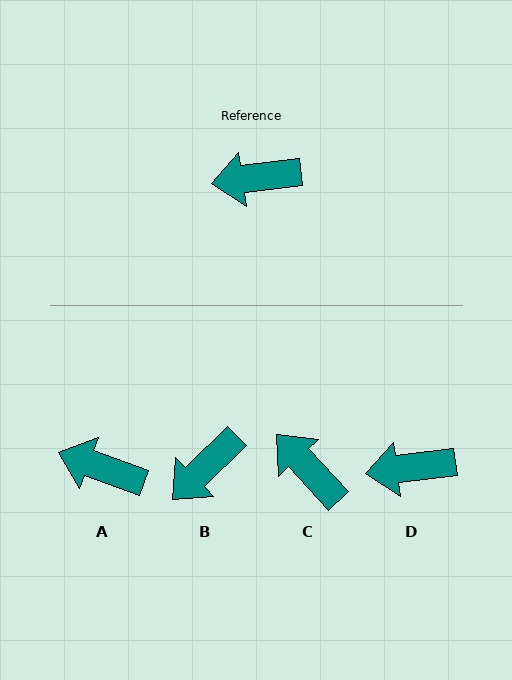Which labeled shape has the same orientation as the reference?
D.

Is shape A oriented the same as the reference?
No, it is off by about 28 degrees.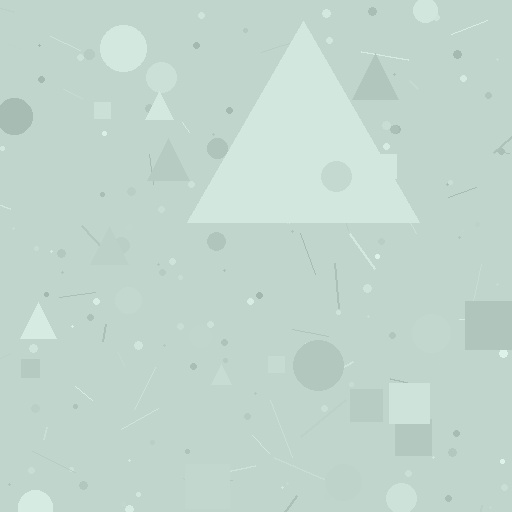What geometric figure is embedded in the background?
A triangle is embedded in the background.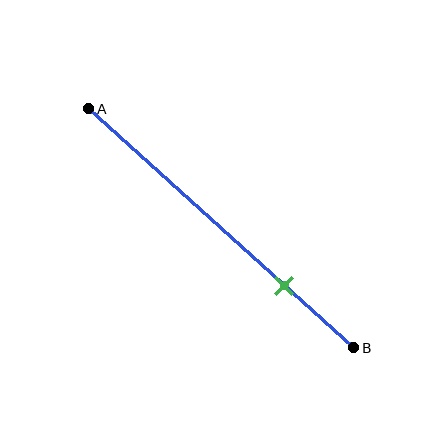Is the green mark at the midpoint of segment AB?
No, the mark is at about 75% from A, not at the 50% midpoint.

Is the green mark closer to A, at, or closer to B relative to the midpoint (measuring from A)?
The green mark is closer to point B than the midpoint of segment AB.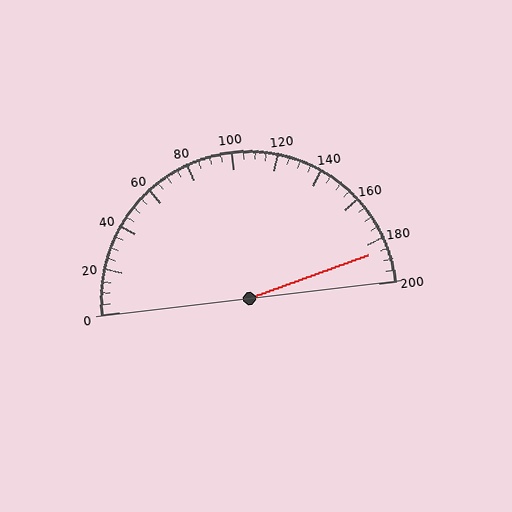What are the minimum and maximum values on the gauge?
The gauge ranges from 0 to 200.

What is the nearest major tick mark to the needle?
The nearest major tick mark is 180.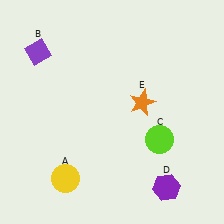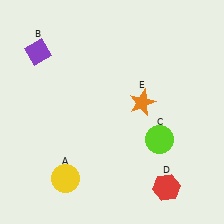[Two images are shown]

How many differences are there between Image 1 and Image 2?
There is 1 difference between the two images.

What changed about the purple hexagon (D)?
In Image 1, D is purple. In Image 2, it changed to red.